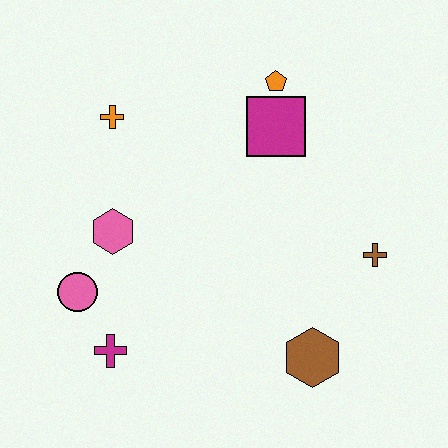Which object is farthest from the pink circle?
The brown cross is farthest from the pink circle.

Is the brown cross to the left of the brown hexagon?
No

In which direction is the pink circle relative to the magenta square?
The pink circle is to the left of the magenta square.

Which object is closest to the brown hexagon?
The brown cross is closest to the brown hexagon.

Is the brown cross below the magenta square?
Yes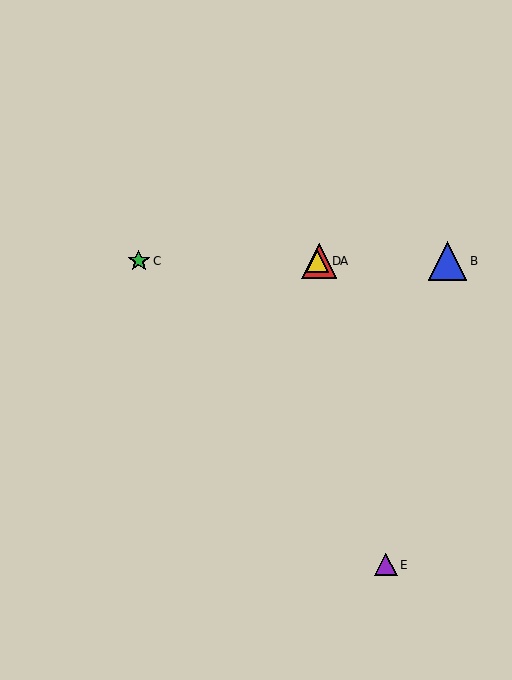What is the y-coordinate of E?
Object E is at y≈565.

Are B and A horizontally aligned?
Yes, both are at y≈261.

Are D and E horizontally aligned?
No, D is at y≈261 and E is at y≈565.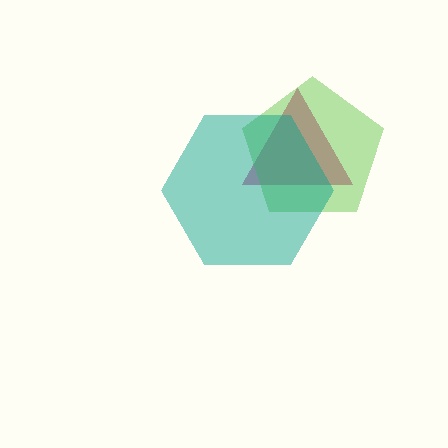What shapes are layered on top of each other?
The layered shapes are: a magenta triangle, a lime pentagon, a teal hexagon.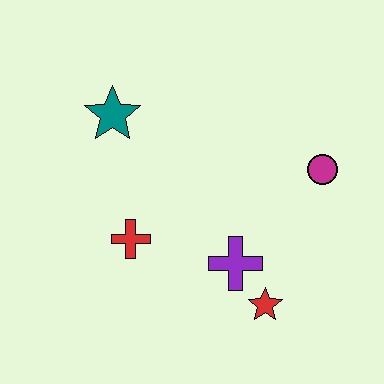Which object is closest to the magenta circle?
The purple cross is closest to the magenta circle.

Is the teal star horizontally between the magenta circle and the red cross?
No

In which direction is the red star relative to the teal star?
The red star is below the teal star.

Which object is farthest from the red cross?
The magenta circle is farthest from the red cross.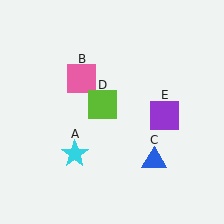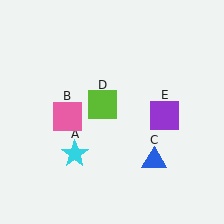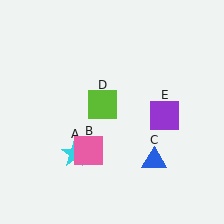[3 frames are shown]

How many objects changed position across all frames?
1 object changed position: pink square (object B).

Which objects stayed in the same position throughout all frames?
Cyan star (object A) and blue triangle (object C) and lime square (object D) and purple square (object E) remained stationary.